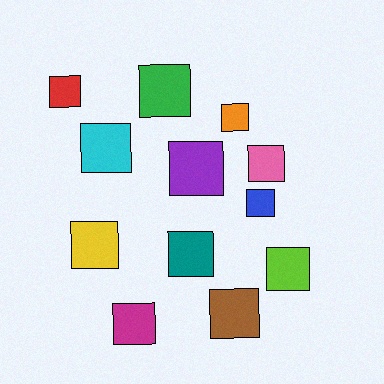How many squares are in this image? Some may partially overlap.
There are 12 squares.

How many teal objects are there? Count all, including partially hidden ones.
There is 1 teal object.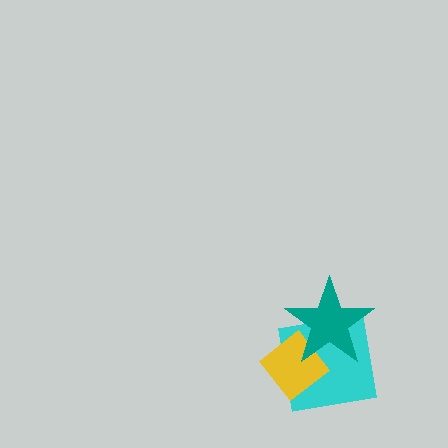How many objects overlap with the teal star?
2 objects overlap with the teal star.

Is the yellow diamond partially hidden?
Yes, it is partially covered by another shape.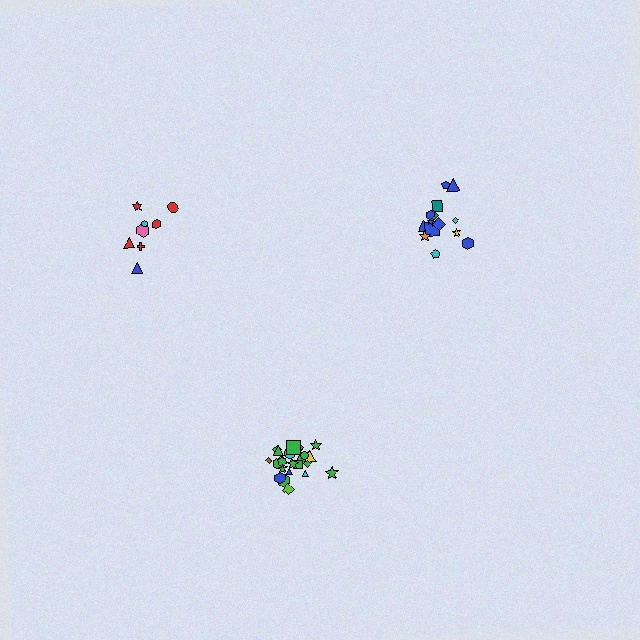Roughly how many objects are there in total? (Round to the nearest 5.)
Roughly 50 objects in total.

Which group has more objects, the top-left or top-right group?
The top-right group.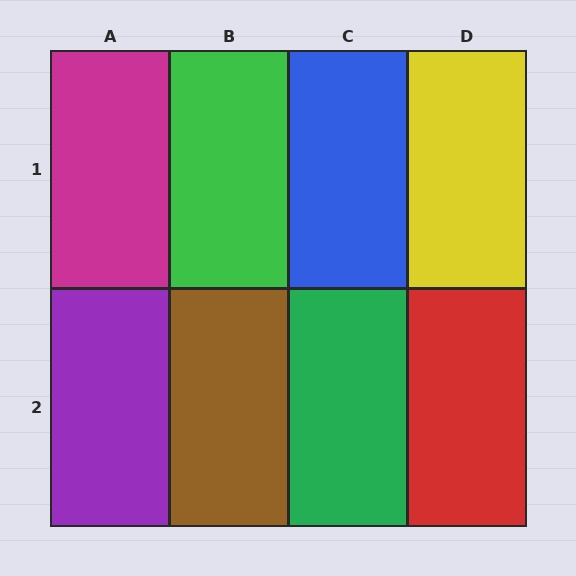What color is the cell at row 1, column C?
Blue.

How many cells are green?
2 cells are green.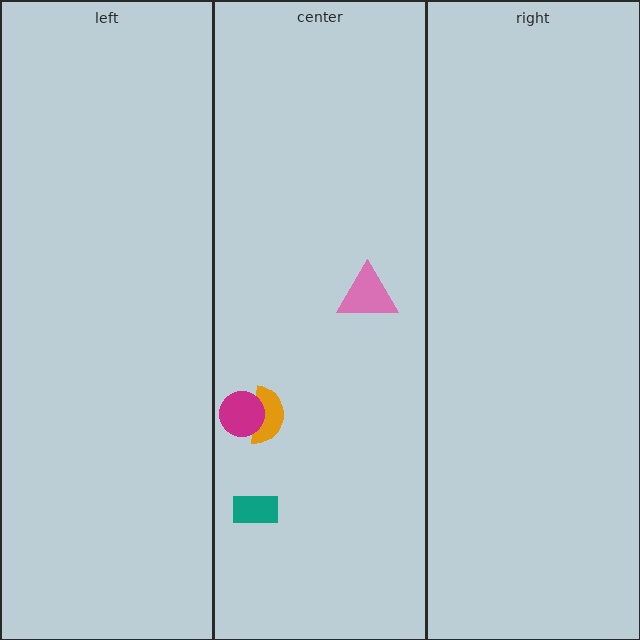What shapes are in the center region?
The orange semicircle, the teal rectangle, the pink triangle, the magenta circle.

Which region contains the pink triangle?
The center region.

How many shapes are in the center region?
4.